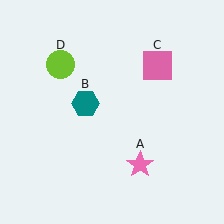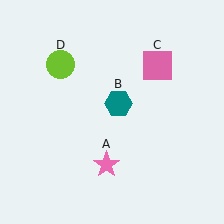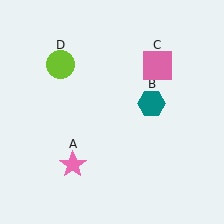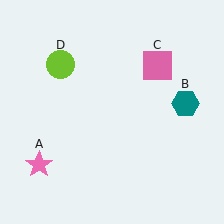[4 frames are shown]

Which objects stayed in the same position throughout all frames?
Pink square (object C) and lime circle (object D) remained stationary.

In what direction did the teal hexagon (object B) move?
The teal hexagon (object B) moved right.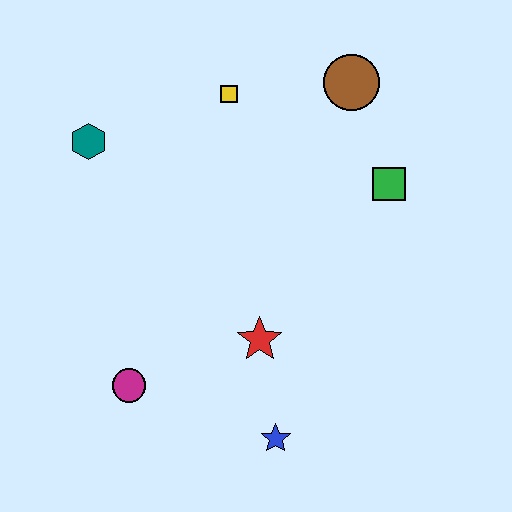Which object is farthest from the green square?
The magenta circle is farthest from the green square.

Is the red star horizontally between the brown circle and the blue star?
No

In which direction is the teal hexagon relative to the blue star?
The teal hexagon is above the blue star.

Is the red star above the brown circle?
No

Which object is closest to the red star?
The blue star is closest to the red star.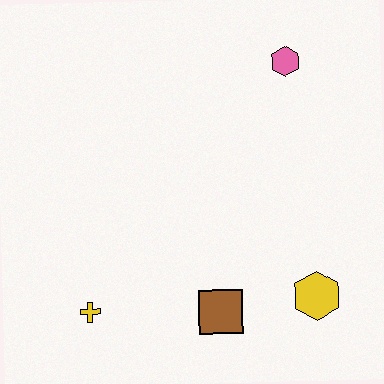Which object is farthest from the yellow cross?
The pink hexagon is farthest from the yellow cross.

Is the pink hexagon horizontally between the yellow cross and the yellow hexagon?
Yes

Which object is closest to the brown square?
The yellow hexagon is closest to the brown square.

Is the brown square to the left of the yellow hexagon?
Yes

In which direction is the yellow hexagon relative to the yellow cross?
The yellow hexagon is to the right of the yellow cross.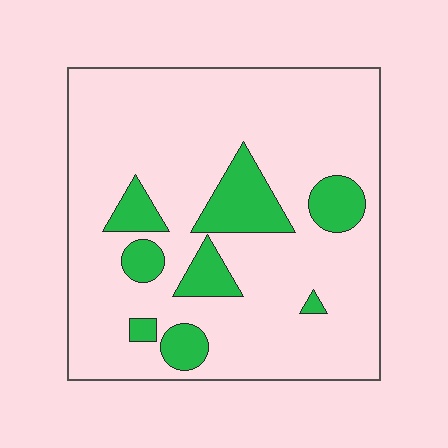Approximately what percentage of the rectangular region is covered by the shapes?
Approximately 15%.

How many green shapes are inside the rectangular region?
8.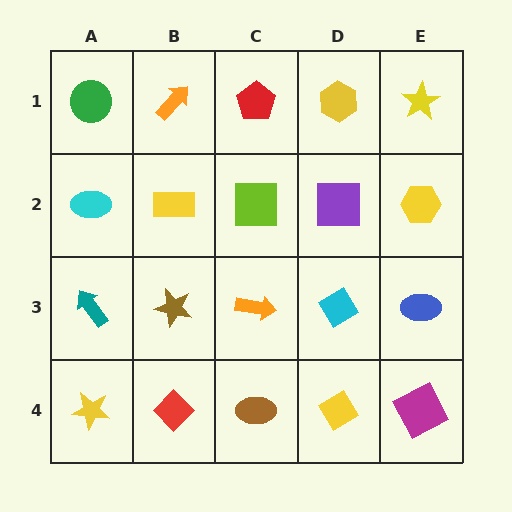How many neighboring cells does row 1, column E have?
2.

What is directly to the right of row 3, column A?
A brown star.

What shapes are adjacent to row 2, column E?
A yellow star (row 1, column E), a blue ellipse (row 3, column E), a purple square (row 2, column D).